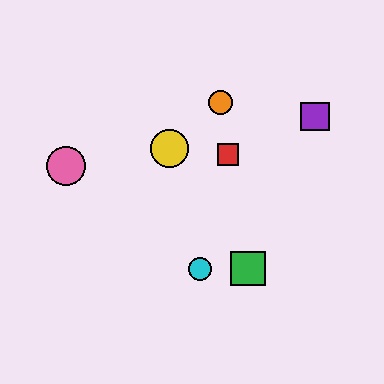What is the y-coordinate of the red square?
The red square is at y≈154.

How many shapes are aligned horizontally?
3 shapes (the blue diamond, the green square, the cyan circle) are aligned horizontally.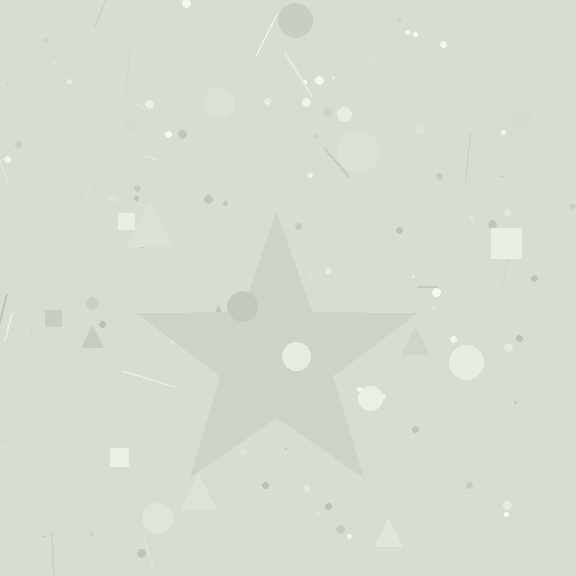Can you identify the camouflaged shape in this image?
The camouflaged shape is a star.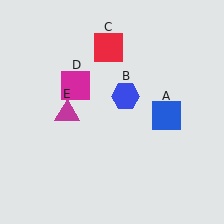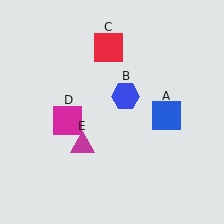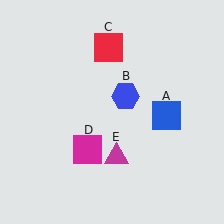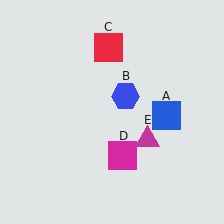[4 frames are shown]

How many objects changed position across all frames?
2 objects changed position: magenta square (object D), magenta triangle (object E).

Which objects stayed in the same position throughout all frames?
Blue square (object A) and blue hexagon (object B) and red square (object C) remained stationary.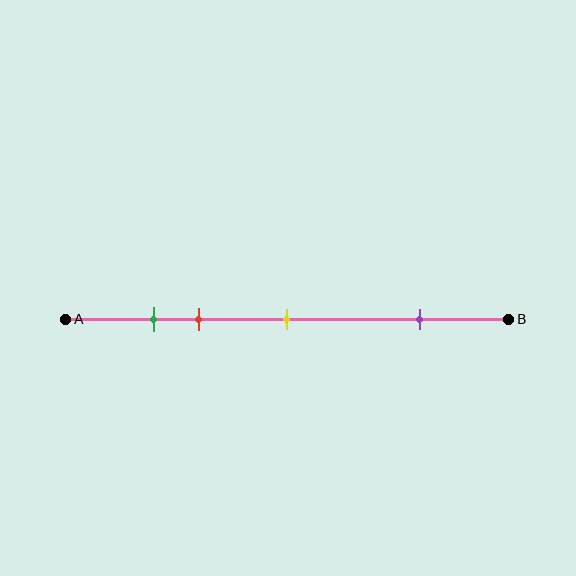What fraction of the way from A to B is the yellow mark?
The yellow mark is approximately 50% (0.5) of the way from A to B.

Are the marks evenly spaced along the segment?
No, the marks are not evenly spaced.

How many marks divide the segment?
There are 4 marks dividing the segment.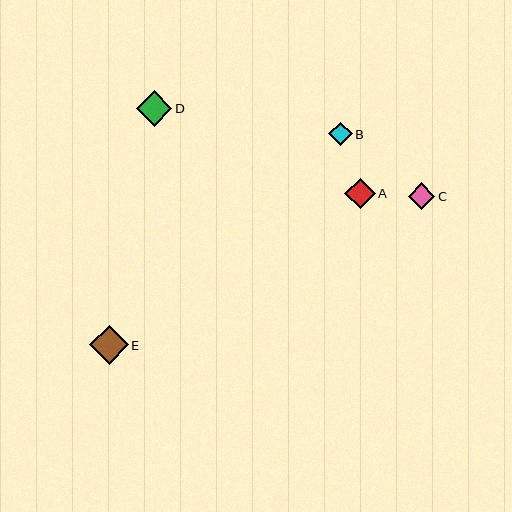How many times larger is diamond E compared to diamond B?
Diamond E is approximately 1.7 times the size of diamond B.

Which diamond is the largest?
Diamond E is the largest with a size of approximately 39 pixels.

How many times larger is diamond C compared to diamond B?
Diamond C is approximately 1.1 times the size of diamond B.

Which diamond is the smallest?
Diamond B is the smallest with a size of approximately 23 pixels.